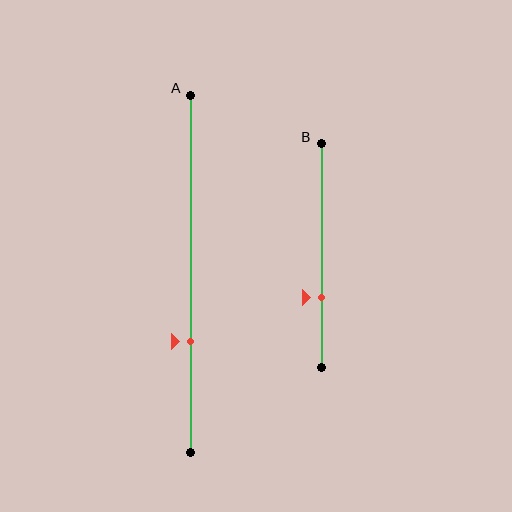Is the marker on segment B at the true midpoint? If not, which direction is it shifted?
No, the marker on segment B is shifted downward by about 19% of the segment length.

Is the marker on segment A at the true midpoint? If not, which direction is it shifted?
No, the marker on segment A is shifted downward by about 19% of the segment length.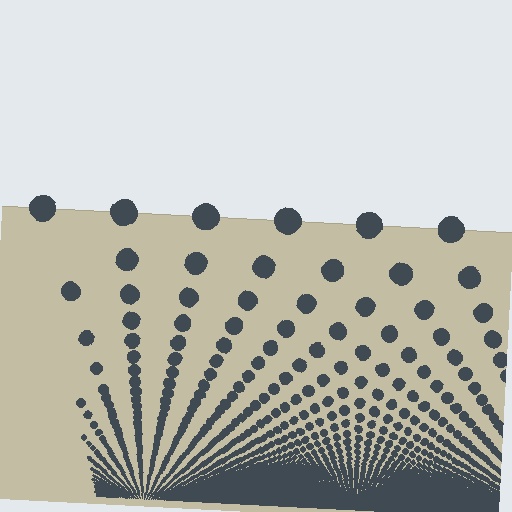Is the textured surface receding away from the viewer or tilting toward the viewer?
The surface appears to tilt toward the viewer. Texture elements get larger and sparser toward the top.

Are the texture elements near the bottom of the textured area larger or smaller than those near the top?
Smaller. The gradient is inverted — elements near the bottom are smaller and denser.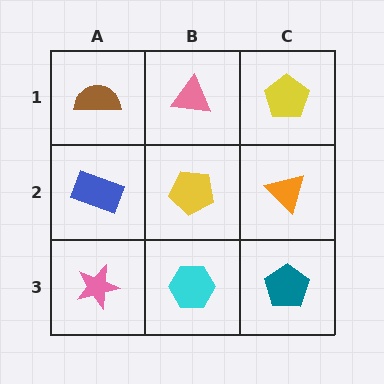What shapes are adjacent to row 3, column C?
An orange triangle (row 2, column C), a cyan hexagon (row 3, column B).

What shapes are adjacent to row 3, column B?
A yellow pentagon (row 2, column B), a pink star (row 3, column A), a teal pentagon (row 3, column C).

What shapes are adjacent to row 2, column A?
A brown semicircle (row 1, column A), a pink star (row 3, column A), a yellow pentagon (row 2, column B).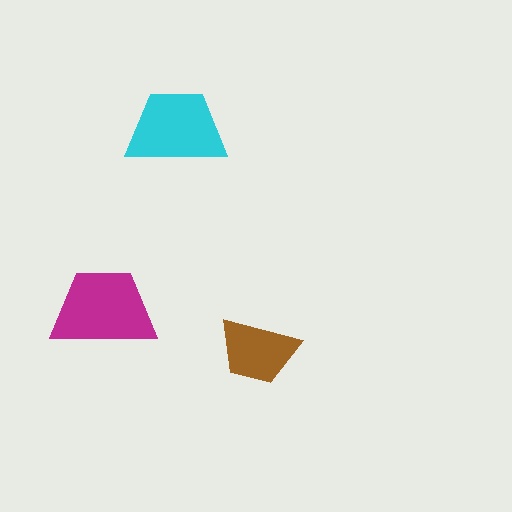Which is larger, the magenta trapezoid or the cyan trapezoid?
The magenta one.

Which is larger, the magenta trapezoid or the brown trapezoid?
The magenta one.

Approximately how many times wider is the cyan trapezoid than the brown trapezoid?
About 1.5 times wider.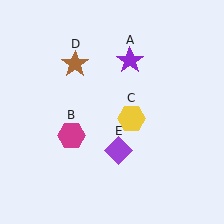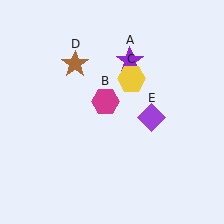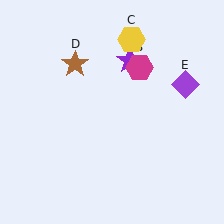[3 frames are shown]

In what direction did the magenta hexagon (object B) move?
The magenta hexagon (object B) moved up and to the right.